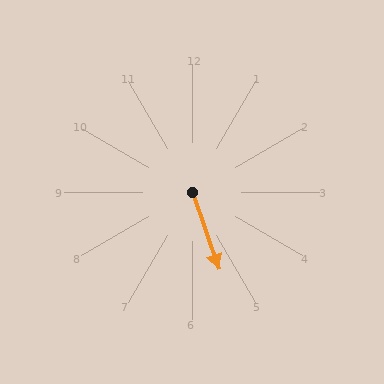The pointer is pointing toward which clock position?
Roughly 5 o'clock.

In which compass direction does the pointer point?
South.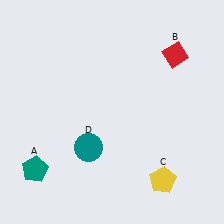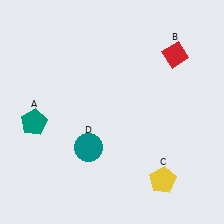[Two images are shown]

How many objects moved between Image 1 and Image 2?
1 object moved between the two images.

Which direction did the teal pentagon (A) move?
The teal pentagon (A) moved up.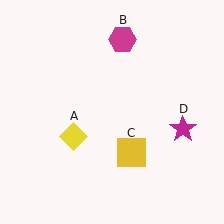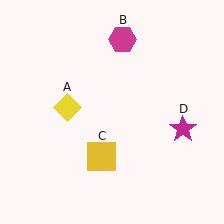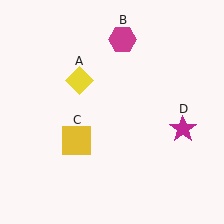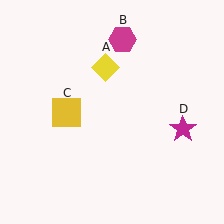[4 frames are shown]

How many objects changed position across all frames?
2 objects changed position: yellow diamond (object A), yellow square (object C).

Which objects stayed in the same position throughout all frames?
Magenta hexagon (object B) and magenta star (object D) remained stationary.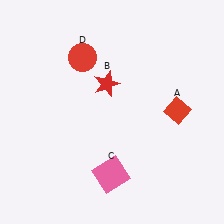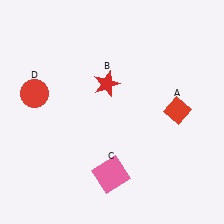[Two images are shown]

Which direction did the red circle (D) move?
The red circle (D) moved left.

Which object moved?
The red circle (D) moved left.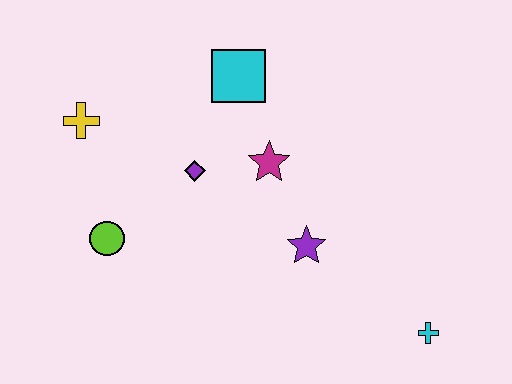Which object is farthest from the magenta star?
The cyan cross is farthest from the magenta star.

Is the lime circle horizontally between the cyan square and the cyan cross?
No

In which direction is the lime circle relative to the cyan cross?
The lime circle is to the left of the cyan cross.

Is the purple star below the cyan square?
Yes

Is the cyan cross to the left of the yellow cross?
No